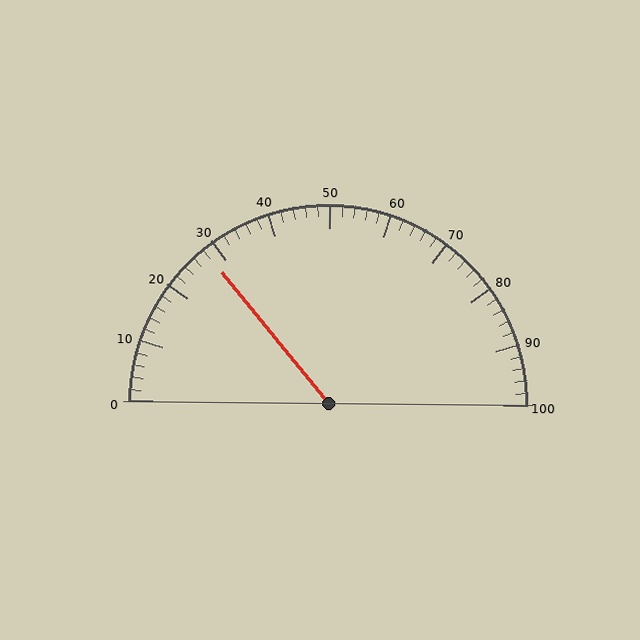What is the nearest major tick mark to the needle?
The nearest major tick mark is 30.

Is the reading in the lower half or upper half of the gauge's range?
The reading is in the lower half of the range (0 to 100).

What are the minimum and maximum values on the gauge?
The gauge ranges from 0 to 100.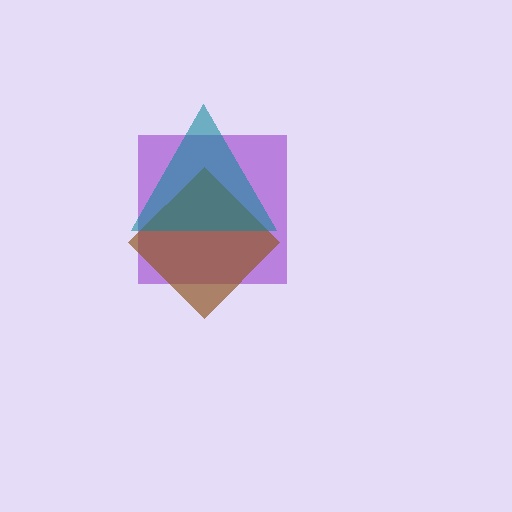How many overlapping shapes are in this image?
There are 3 overlapping shapes in the image.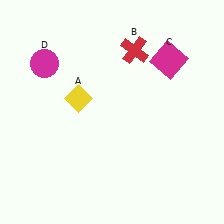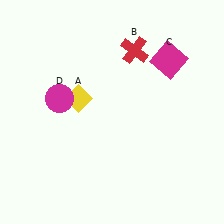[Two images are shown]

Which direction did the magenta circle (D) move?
The magenta circle (D) moved down.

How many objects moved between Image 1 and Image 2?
1 object moved between the two images.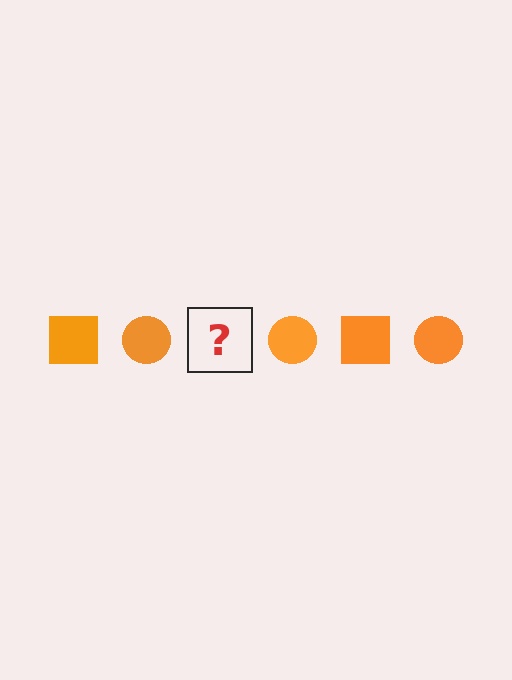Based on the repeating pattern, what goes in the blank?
The blank should be an orange square.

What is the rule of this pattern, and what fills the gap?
The rule is that the pattern cycles through square, circle shapes in orange. The gap should be filled with an orange square.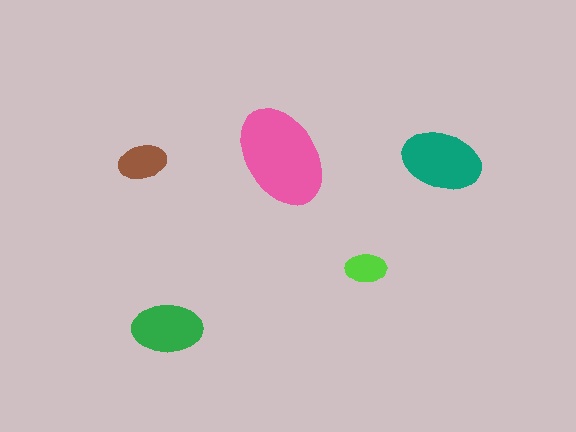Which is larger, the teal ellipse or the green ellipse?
The teal one.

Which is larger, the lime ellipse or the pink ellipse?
The pink one.